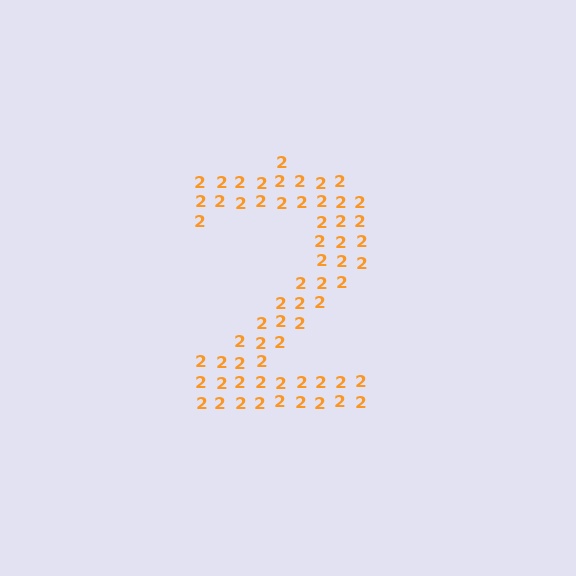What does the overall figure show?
The overall figure shows the digit 2.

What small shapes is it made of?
It is made of small digit 2's.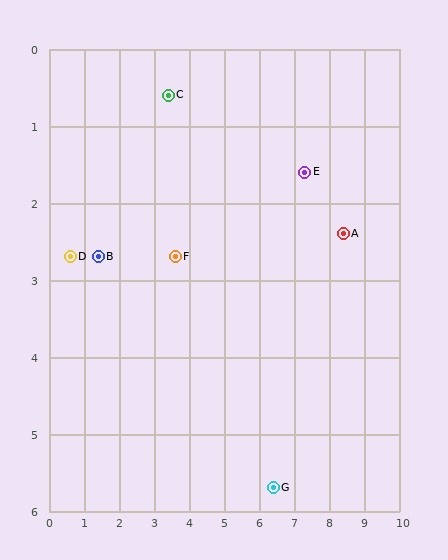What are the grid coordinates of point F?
Point F is at approximately (3.6, 2.7).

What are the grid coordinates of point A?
Point A is at approximately (8.4, 2.4).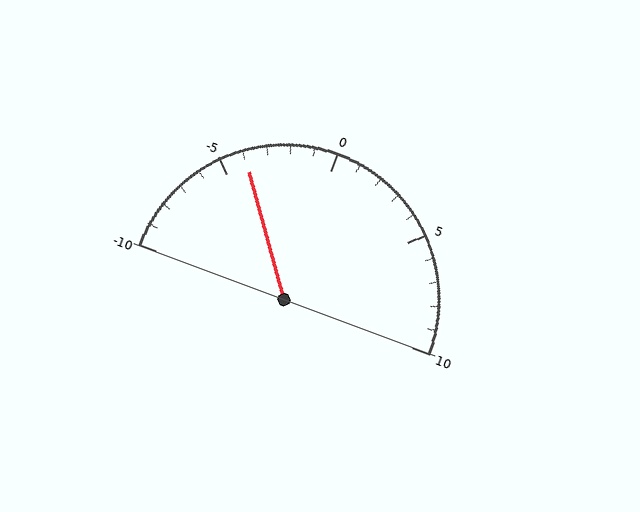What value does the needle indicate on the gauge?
The needle indicates approximately -4.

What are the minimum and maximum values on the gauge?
The gauge ranges from -10 to 10.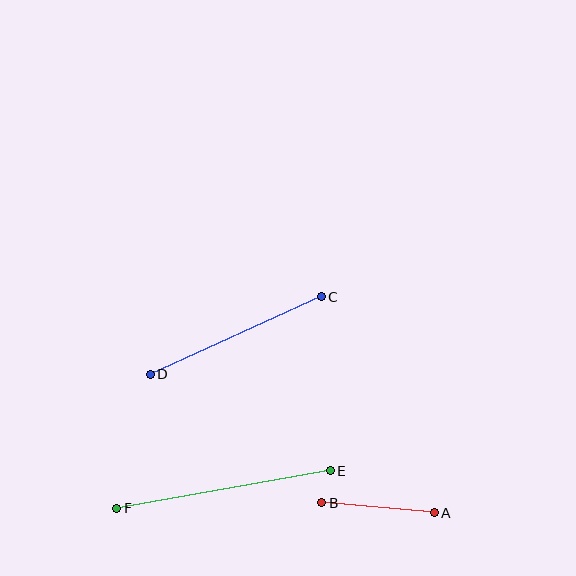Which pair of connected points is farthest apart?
Points E and F are farthest apart.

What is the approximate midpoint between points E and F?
The midpoint is at approximately (223, 490) pixels.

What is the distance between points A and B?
The distance is approximately 113 pixels.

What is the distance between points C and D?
The distance is approximately 188 pixels.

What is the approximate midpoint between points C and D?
The midpoint is at approximately (236, 336) pixels.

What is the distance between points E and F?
The distance is approximately 217 pixels.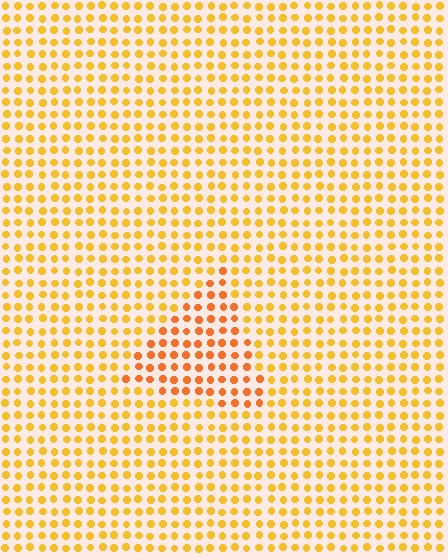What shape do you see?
I see a triangle.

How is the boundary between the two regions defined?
The boundary is defined purely by a slight shift in hue (about 24 degrees). Spacing, size, and orientation are identical on both sides.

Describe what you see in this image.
The image is filled with small yellow elements in a uniform arrangement. A triangle-shaped region is visible where the elements are tinted to a slightly different hue, forming a subtle color boundary.